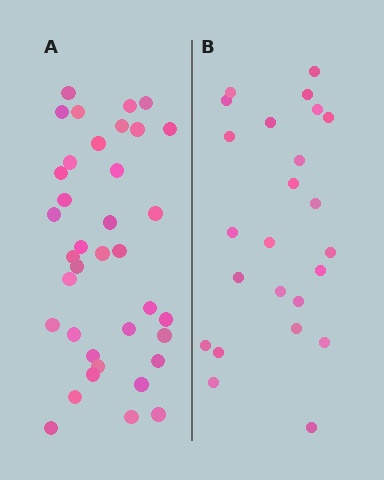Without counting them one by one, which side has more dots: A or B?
Region A (the left region) has more dots.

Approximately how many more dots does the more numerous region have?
Region A has approximately 15 more dots than region B.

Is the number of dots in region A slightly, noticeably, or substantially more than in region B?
Region A has substantially more. The ratio is roughly 1.5 to 1.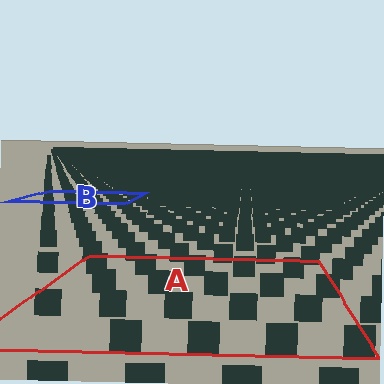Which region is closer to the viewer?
Region A is closer. The texture elements there are larger and more spread out.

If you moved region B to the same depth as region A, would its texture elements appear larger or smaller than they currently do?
They would appear larger. At a closer depth, the same texture elements are projected at a bigger on-screen size.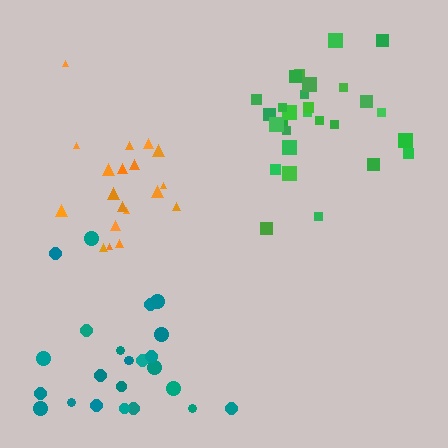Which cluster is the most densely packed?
Green.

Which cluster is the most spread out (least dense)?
Teal.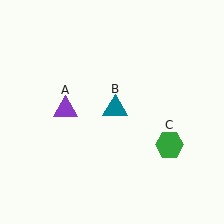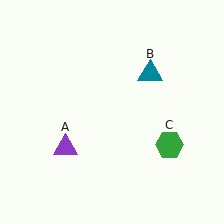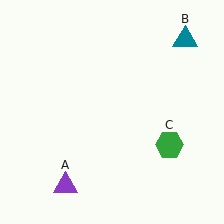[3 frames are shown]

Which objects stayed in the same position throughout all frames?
Green hexagon (object C) remained stationary.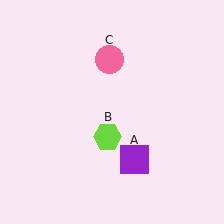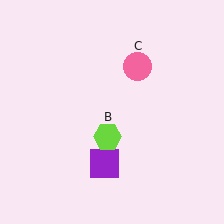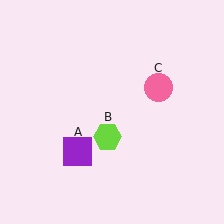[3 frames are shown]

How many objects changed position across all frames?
2 objects changed position: purple square (object A), pink circle (object C).